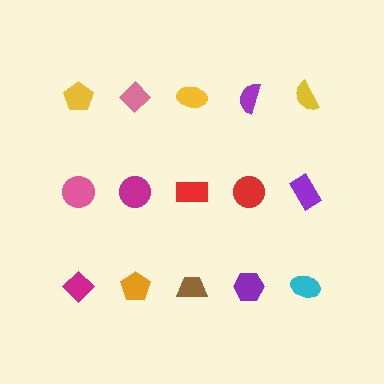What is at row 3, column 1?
A magenta diamond.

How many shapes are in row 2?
5 shapes.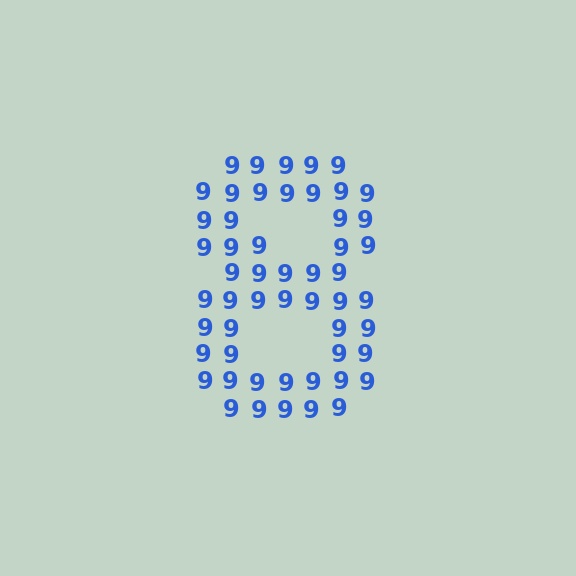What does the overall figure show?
The overall figure shows the digit 8.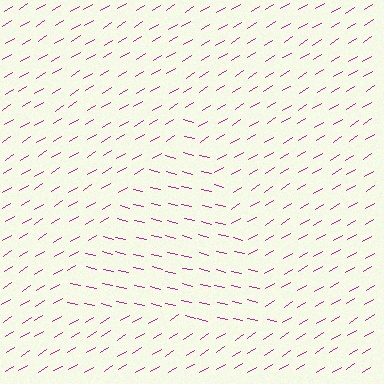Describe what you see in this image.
The image is filled with small magenta line segments. A triangle region in the image has lines oriented differently from the surrounding lines, creating a visible texture boundary.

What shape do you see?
I see a triangle.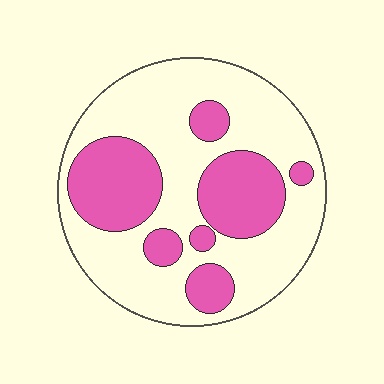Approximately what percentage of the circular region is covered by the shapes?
Approximately 35%.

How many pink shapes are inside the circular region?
7.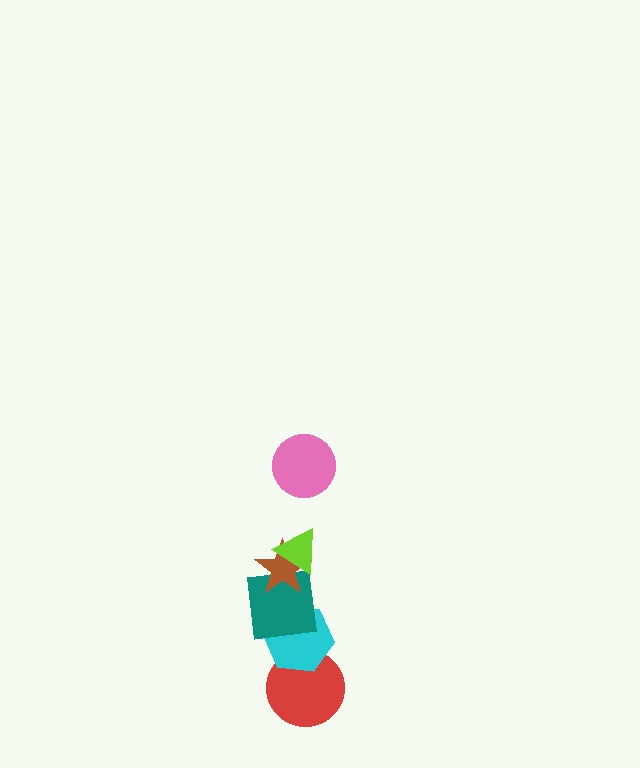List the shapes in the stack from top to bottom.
From top to bottom: the pink circle, the lime triangle, the brown star, the teal square, the cyan hexagon, the red circle.